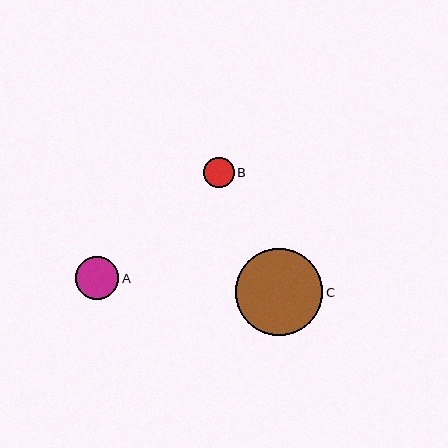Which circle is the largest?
Circle C is the largest with a size of approximately 87 pixels.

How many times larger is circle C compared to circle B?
Circle C is approximately 2.9 times the size of circle B.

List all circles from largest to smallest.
From largest to smallest: C, A, B.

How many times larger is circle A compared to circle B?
Circle A is approximately 1.4 times the size of circle B.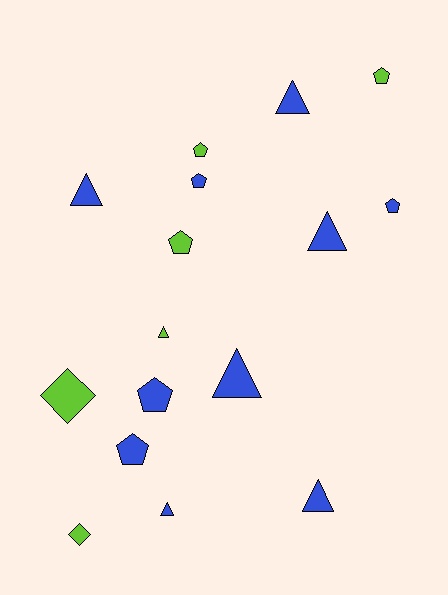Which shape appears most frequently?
Pentagon, with 7 objects.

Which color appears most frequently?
Blue, with 10 objects.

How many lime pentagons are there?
There are 3 lime pentagons.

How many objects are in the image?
There are 16 objects.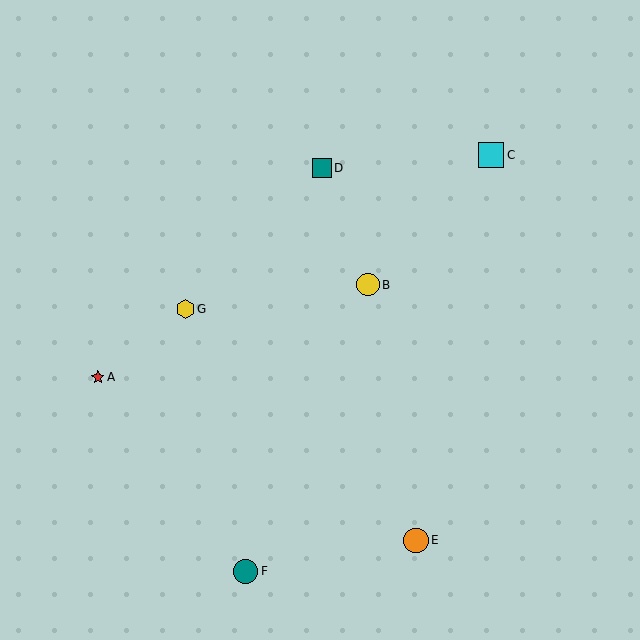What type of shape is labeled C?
Shape C is a cyan square.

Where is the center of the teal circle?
The center of the teal circle is at (246, 571).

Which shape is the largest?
The cyan square (labeled C) is the largest.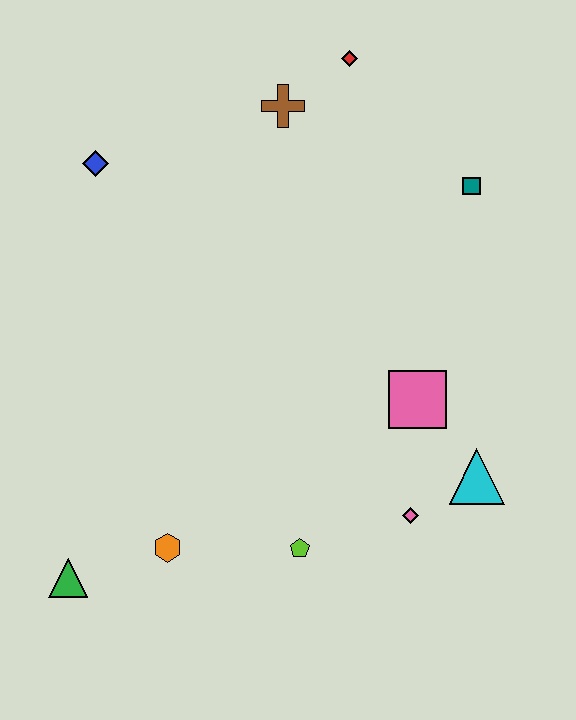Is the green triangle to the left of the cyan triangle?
Yes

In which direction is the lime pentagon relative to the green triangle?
The lime pentagon is to the right of the green triangle.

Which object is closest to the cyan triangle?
The pink diamond is closest to the cyan triangle.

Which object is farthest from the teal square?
The green triangle is farthest from the teal square.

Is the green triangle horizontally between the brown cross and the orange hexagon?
No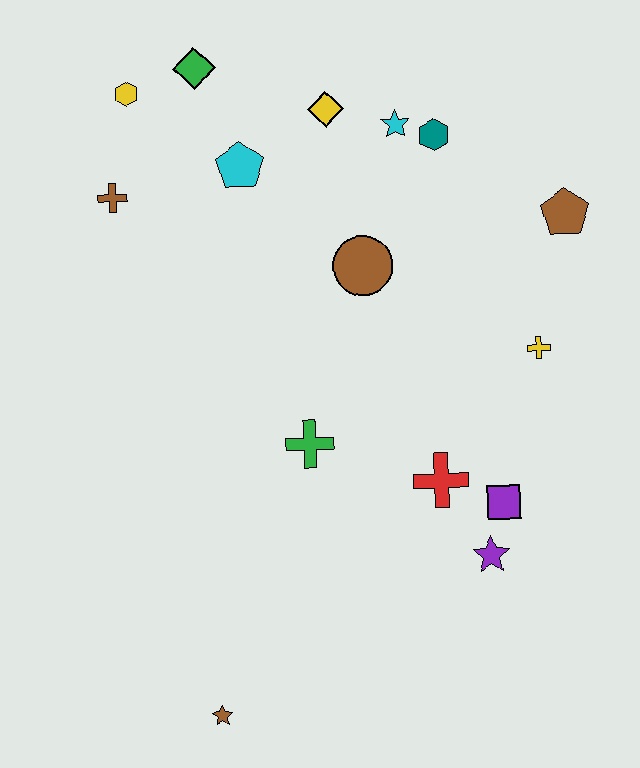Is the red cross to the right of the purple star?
No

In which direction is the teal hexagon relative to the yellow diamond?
The teal hexagon is to the right of the yellow diamond.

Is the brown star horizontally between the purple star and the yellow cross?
No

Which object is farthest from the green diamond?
The brown star is farthest from the green diamond.